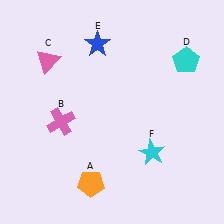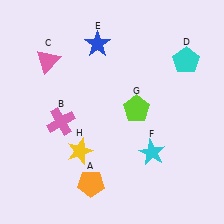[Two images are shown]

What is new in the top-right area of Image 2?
A lime pentagon (G) was added in the top-right area of Image 2.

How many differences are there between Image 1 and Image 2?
There are 2 differences between the two images.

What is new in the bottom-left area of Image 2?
A yellow star (H) was added in the bottom-left area of Image 2.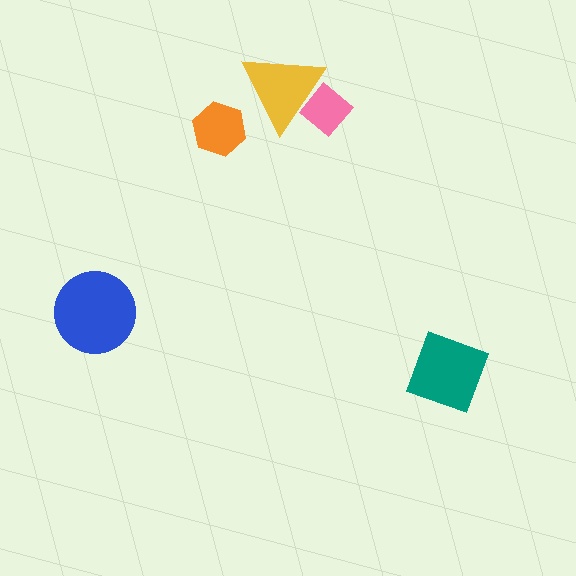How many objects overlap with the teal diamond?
0 objects overlap with the teal diamond.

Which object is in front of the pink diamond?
The yellow triangle is in front of the pink diamond.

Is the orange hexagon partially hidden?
No, no other shape covers it.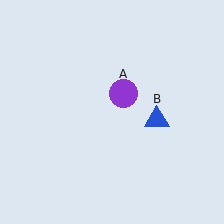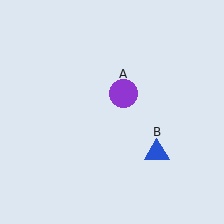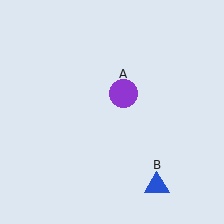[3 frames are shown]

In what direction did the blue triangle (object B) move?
The blue triangle (object B) moved down.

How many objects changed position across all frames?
1 object changed position: blue triangle (object B).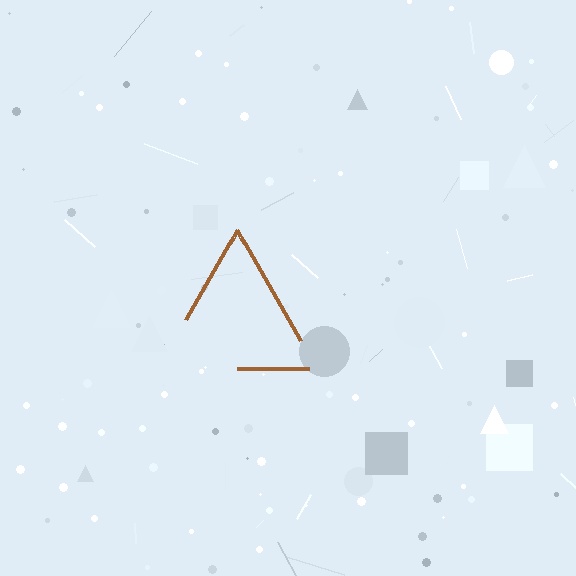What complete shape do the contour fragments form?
The contour fragments form a triangle.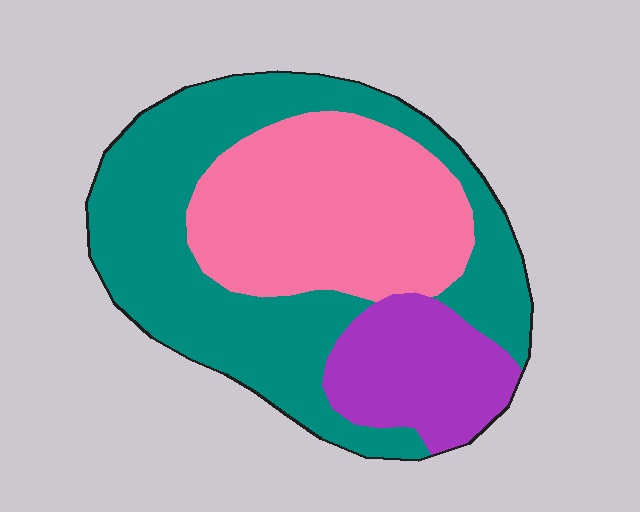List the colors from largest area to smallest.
From largest to smallest: teal, pink, purple.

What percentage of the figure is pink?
Pink covers 34% of the figure.